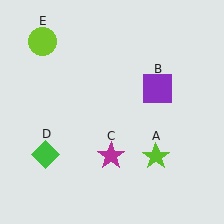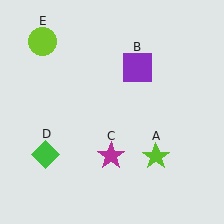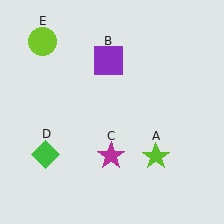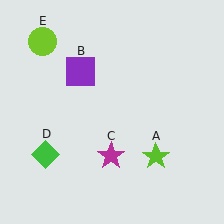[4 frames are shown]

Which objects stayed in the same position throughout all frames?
Lime star (object A) and magenta star (object C) and green diamond (object D) and lime circle (object E) remained stationary.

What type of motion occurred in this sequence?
The purple square (object B) rotated counterclockwise around the center of the scene.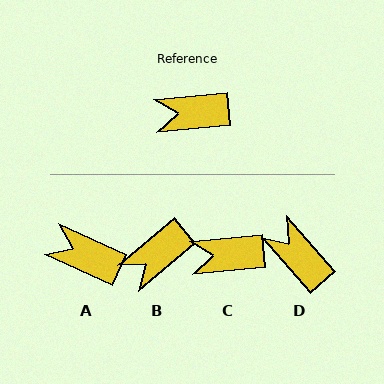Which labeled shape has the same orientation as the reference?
C.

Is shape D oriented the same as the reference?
No, it is off by about 55 degrees.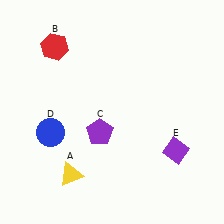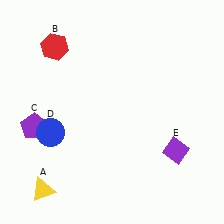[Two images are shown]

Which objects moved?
The objects that moved are: the yellow triangle (A), the purple pentagon (C).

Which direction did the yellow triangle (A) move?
The yellow triangle (A) moved left.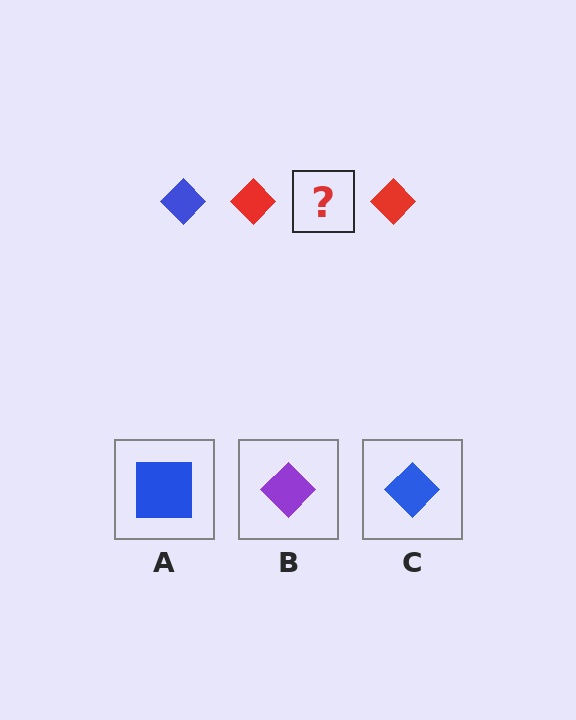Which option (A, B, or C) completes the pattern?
C.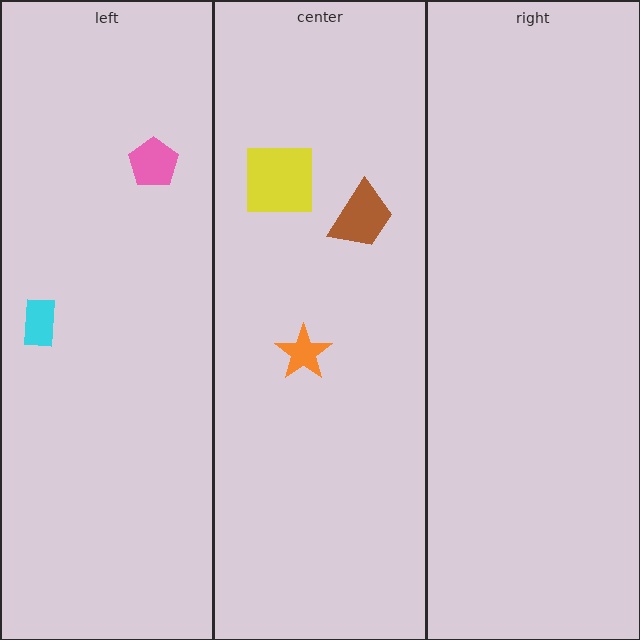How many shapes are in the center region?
3.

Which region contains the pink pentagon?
The left region.